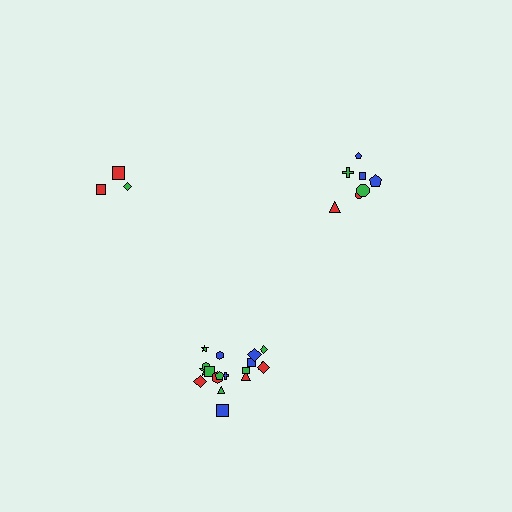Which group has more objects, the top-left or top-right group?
The top-right group.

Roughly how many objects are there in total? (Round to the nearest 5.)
Roughly 30 objects in total.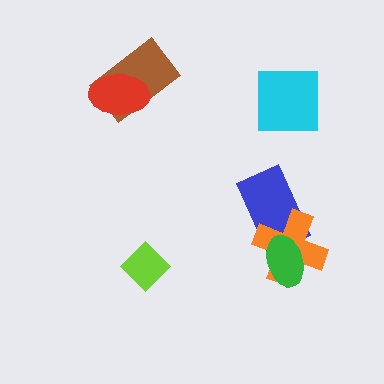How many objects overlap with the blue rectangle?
2 objects overlap with the blue rectangle.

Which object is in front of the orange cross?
The green ellipse is in front of the orange cross.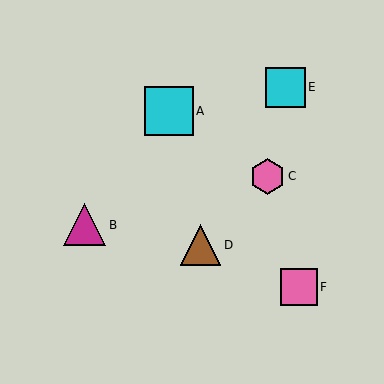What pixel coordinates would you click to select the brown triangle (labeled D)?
Click at (201, 245) to select the brown triangle D.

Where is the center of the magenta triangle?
The center of the magenta triangle is at (85, 225).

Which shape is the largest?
The cyan square (labeled A) is the largest.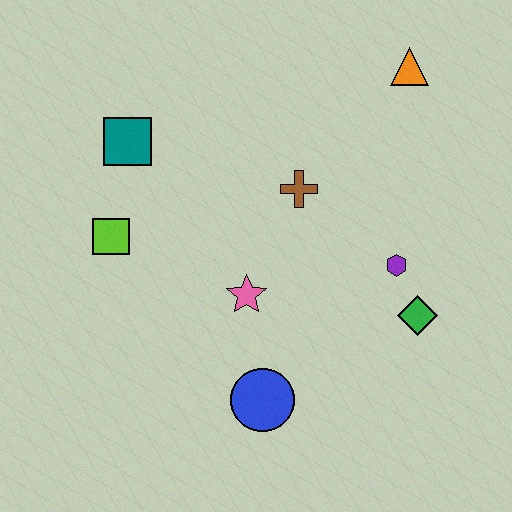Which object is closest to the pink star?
The blue circle is closest to the pink star.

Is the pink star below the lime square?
Yes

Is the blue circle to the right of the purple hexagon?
No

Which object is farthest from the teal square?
The green diamond is farthest from the teal square.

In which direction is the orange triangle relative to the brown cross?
The orange triangle is above the brown cross.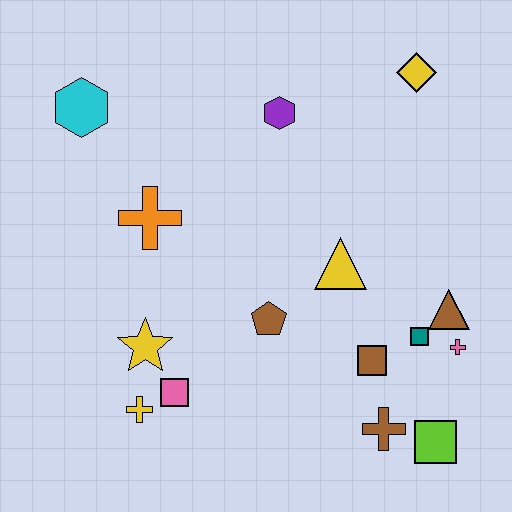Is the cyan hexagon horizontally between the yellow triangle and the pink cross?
No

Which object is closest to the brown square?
The teal square is closest to the brown square.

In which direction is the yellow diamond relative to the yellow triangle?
The yellow diamond is above the yellow triangle.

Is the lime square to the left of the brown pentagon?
No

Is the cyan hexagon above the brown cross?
Yes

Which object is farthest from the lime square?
The cyan hexagon is farthest from the lime square.